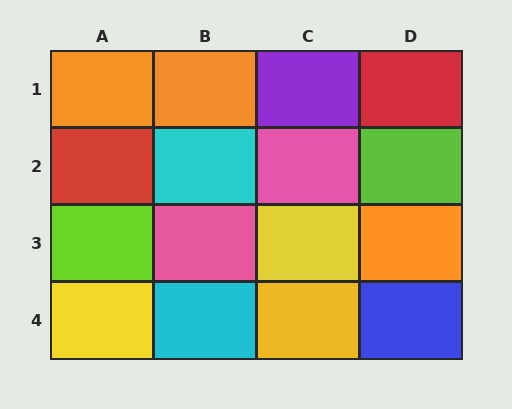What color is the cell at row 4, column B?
Cyan.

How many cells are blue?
1 cell is blue.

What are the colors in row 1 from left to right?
Orange, orange, purple, red.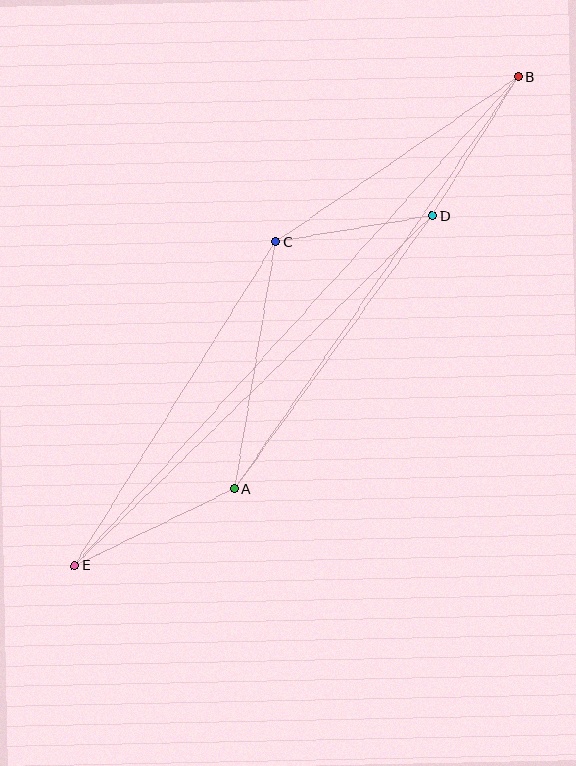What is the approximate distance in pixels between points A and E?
The distance between A and E is approximately 178 pixels.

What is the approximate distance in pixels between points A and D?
The distance between A and D is approximately 337 pixels.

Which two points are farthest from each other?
Points B and E are farthest from each other.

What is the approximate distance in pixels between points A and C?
The distance between A and C is approximately 250 pixels.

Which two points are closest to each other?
Points C and D are closest to each other.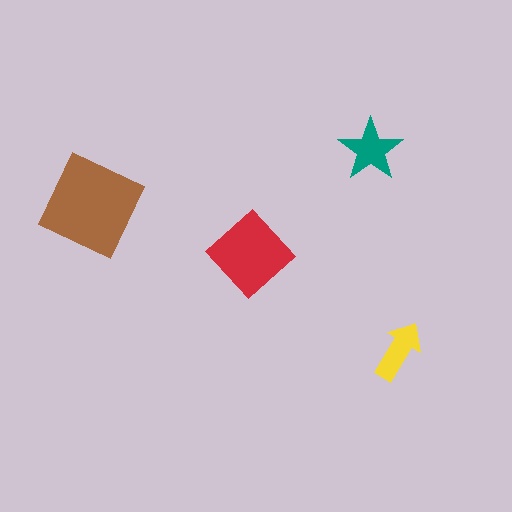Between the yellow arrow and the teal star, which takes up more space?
The teal star.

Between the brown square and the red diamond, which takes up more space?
The brown square.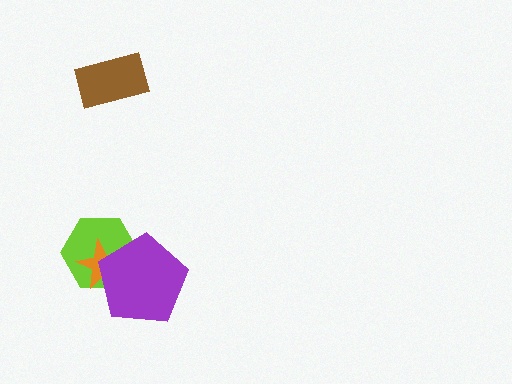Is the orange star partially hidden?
Yes, it is partially covered by another shape.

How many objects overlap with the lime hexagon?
2 objects overlap with the lime hexagon.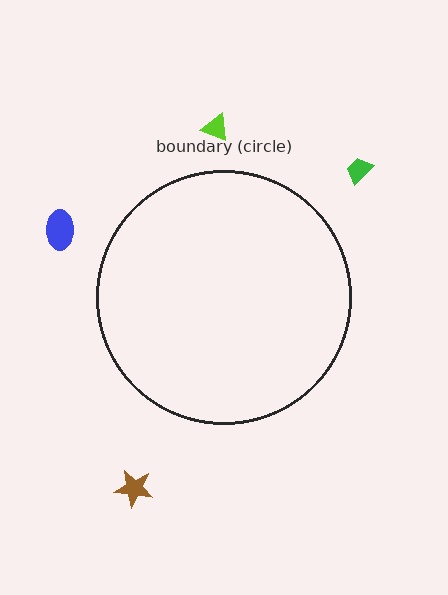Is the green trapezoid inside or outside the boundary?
Outside.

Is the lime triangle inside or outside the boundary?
Outside.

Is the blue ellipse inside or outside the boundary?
Outside.